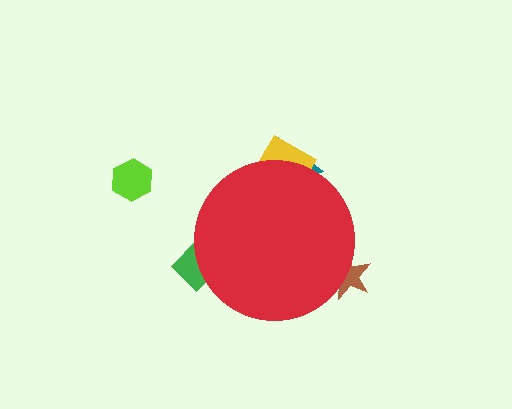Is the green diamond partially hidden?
Yes, the green diamond is partially hidden behind the red circle.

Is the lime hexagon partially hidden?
No, the lime hexagon is fully visible.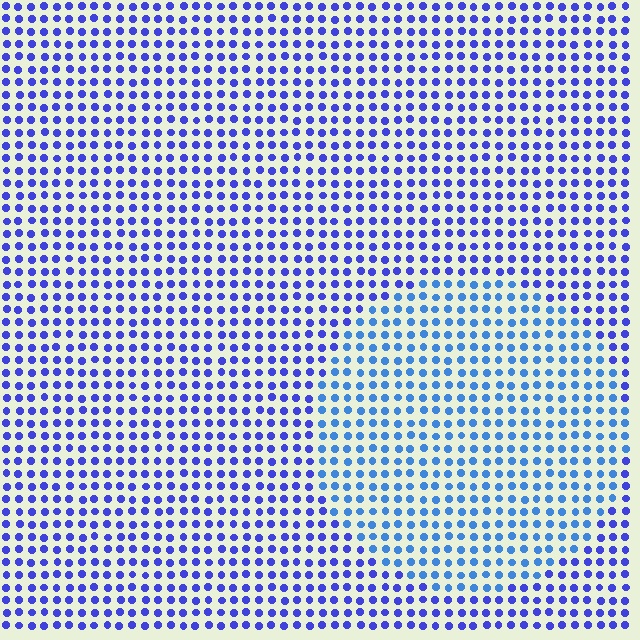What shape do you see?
I see a circle.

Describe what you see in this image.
The image is filled with small blue elements in a uniform arrangement. A circle-shaped region is visible where the elements are tinted to a slightly different hue, forming a subtle color boundary.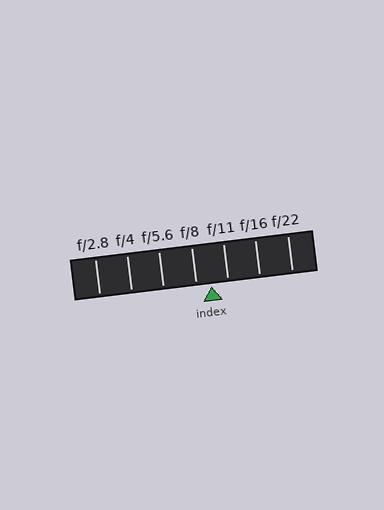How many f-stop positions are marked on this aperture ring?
There are 7 f-stop positions marked.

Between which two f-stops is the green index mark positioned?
The index mark is between f/8 and f/11.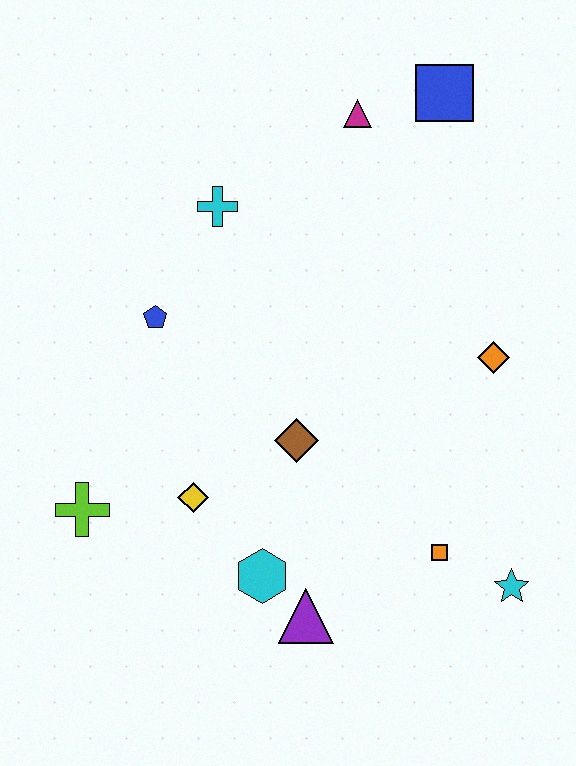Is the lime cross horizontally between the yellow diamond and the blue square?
No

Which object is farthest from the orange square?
The blue square is farthest from the orange square.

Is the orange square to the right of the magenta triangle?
Yes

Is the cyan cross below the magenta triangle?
Yes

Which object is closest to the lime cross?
The yellow diamond is closest to the lime cross.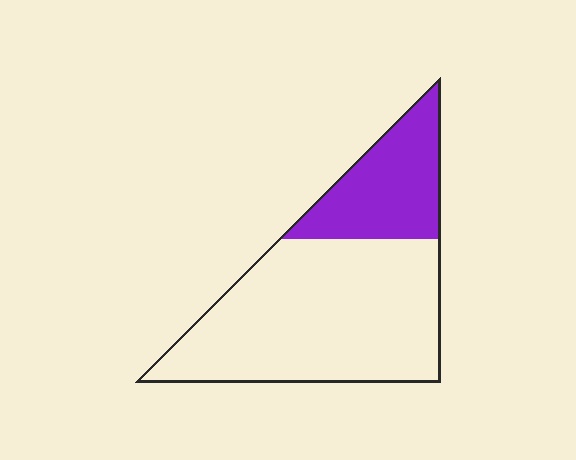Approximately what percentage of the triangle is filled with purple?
Approximately 30%.